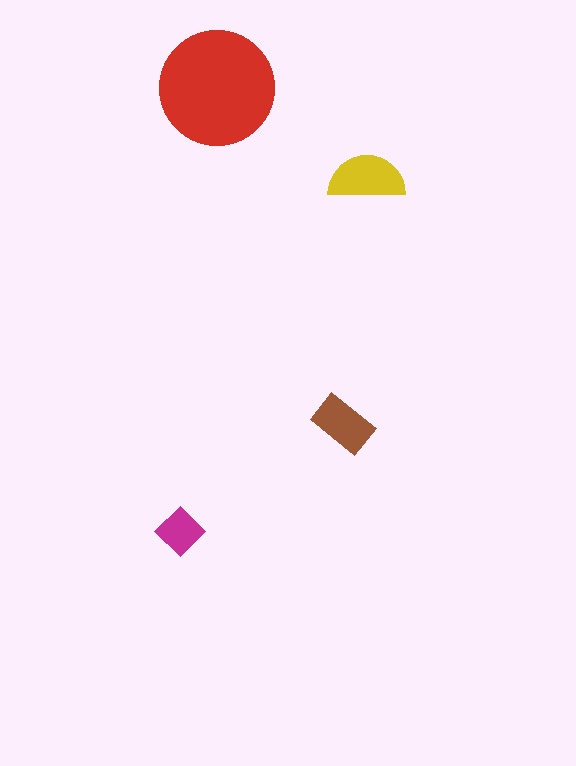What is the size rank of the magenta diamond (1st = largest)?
4th.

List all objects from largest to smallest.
The red circle, the yellow semicircle, the brown rectangle, the magenta diamond.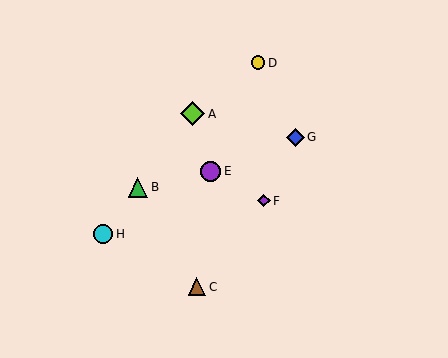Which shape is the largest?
The lime diamond (labeled A) is the largest.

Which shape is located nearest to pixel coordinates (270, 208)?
The purple diamond (labeled F) at (264, 201) is nearest to that location.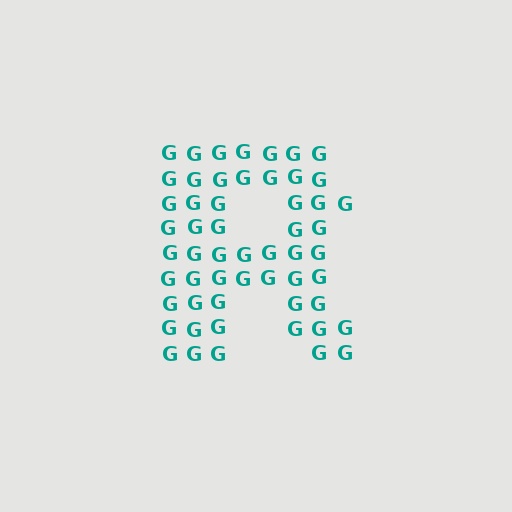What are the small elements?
The small elements are letter G's.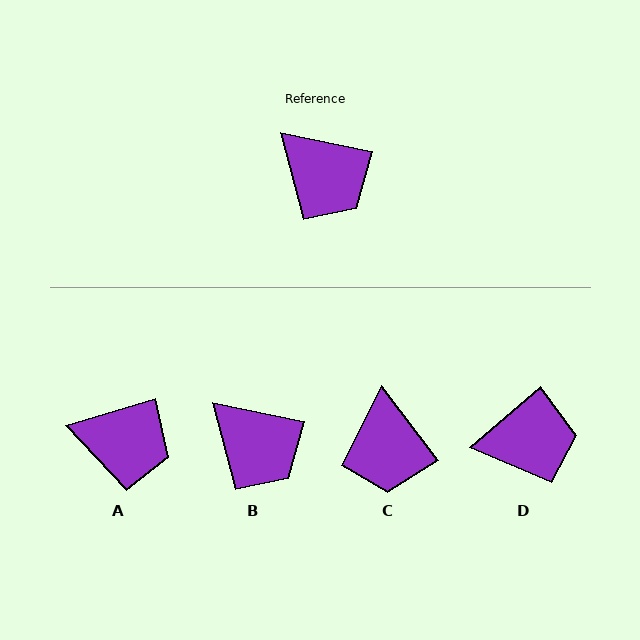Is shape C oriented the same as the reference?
No, it is off by about 42 degrees.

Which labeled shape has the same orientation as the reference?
B.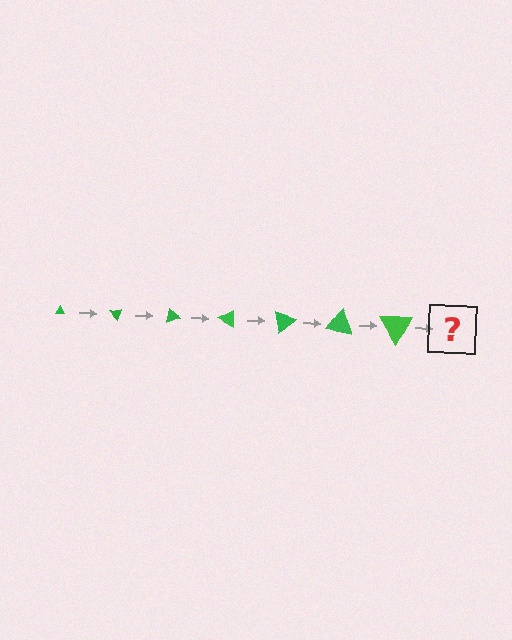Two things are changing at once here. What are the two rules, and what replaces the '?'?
The two rules are that the triangle grows larger each step and it rotates 50 degrees each step. The '?' should be a triangle, larger than the previous one and rotated 350 degrees from the start.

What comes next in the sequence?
The next element should be a triangle, larger than the previous one and rotated 350 degrees from the start.